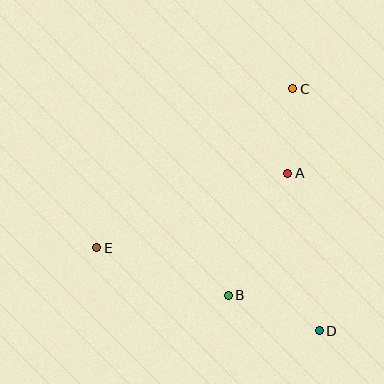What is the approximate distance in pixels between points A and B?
The distance between A and B is approximately 136 pixels.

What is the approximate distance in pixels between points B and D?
The distance between B and D is approximately 98 pixels.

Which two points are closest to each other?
Points A and C are closest to each other.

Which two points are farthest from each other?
Points C and E are farthest from each other.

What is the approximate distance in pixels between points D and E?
The distance between D and E is approximately 238 pixels.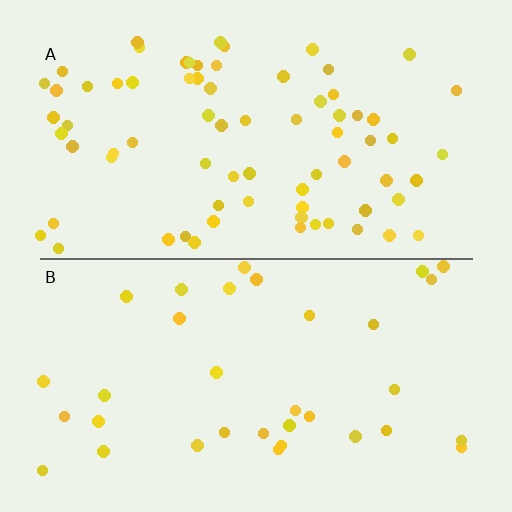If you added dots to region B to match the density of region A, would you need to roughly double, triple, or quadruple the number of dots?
Approximately double.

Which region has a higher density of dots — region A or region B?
A (the top).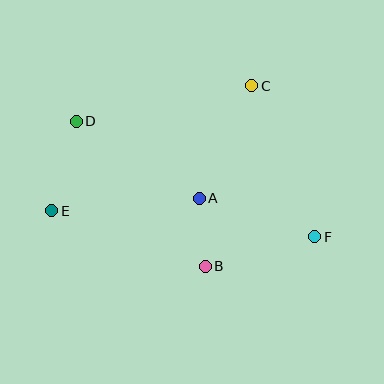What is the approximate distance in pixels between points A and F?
The distance between A and F is approximately 121 pixels.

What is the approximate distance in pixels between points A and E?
The distance between A and E is approximately 148 pixels.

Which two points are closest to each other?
Points A and B are closest to each other.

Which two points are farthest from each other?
Points D and F are farthest from each other.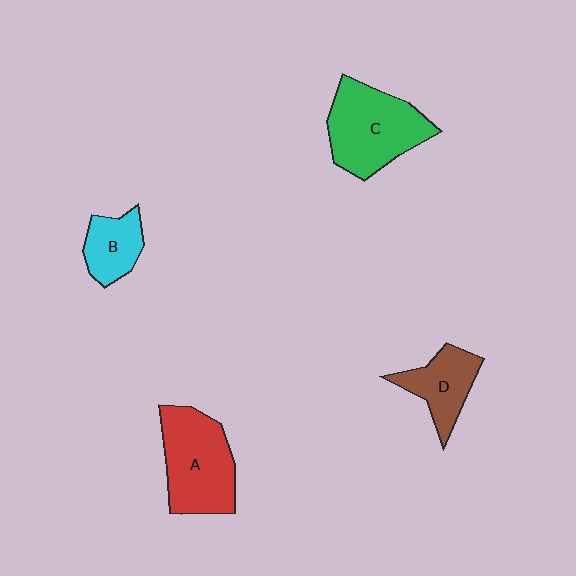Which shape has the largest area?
Shape C (green).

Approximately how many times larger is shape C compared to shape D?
Approximately 1.7 times.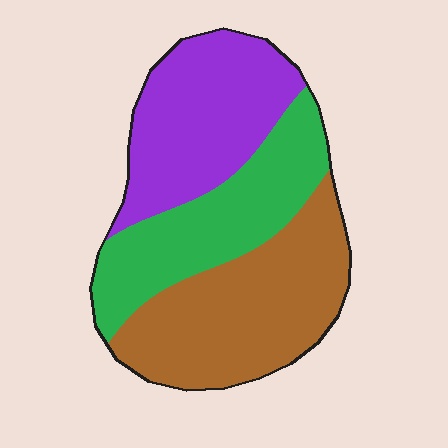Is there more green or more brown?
Brown.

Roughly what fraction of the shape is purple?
Purple takes up between a quarter and a half of the shape.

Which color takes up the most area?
Brown, at roughly 40%.